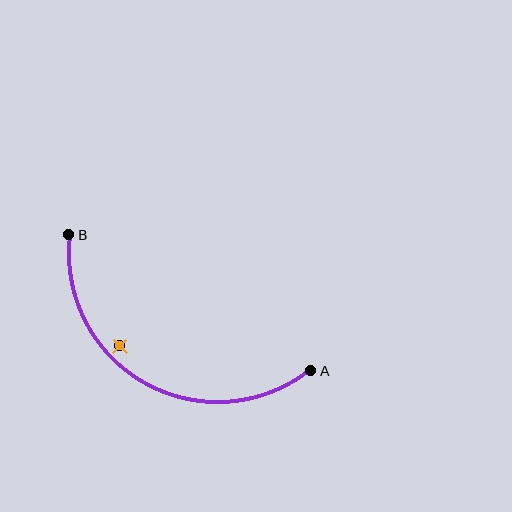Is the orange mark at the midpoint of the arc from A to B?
No — the orange mark does not lie on the arc at all. It sits slightly inside the curve.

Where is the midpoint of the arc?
The arc midpoint is the point on the curve farthest from the straight line joining A and B. It sits below that line.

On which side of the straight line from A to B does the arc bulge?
The arc bulges below the straight line connecting A and B.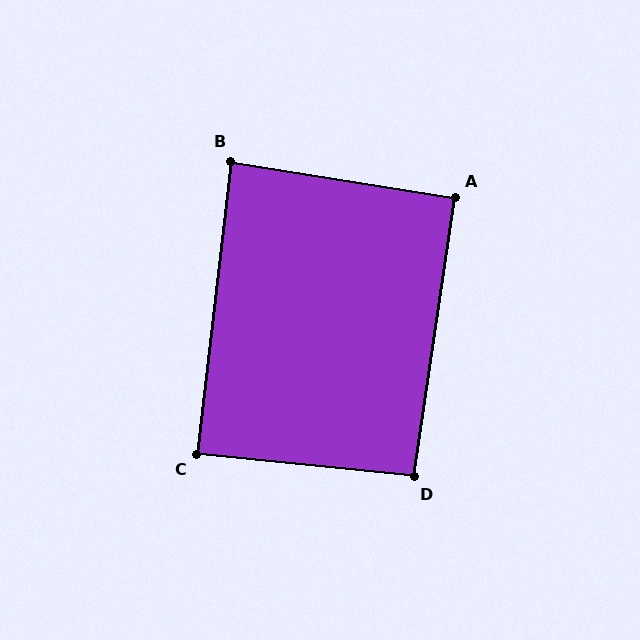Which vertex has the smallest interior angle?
B, at approximately 87 degrees.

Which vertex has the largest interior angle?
D, at approximately 93 degrees.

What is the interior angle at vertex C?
Approximately 89 degrees (approximately right).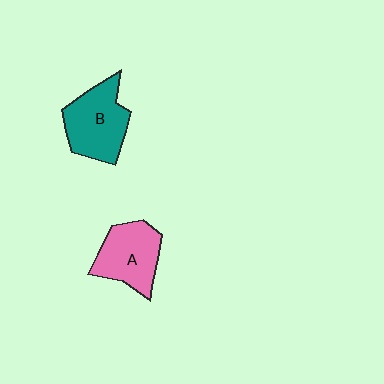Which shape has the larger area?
Shape B (teal).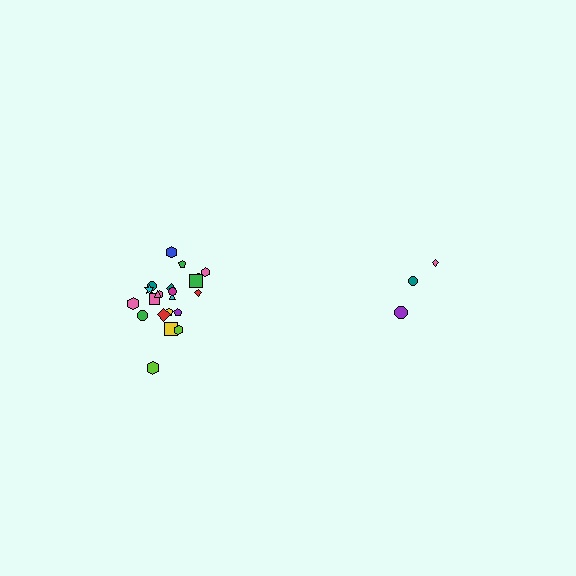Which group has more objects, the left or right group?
The left group.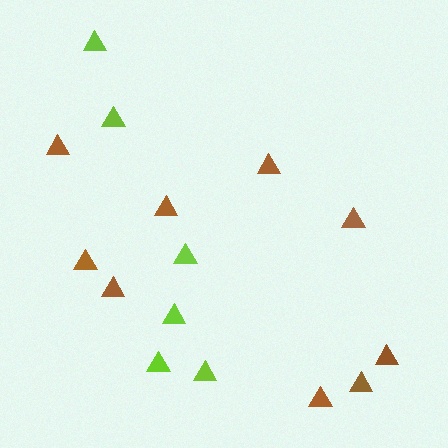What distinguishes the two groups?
There are 2 groups: one group of lime triangles (6) and one group of brown triangles (9).